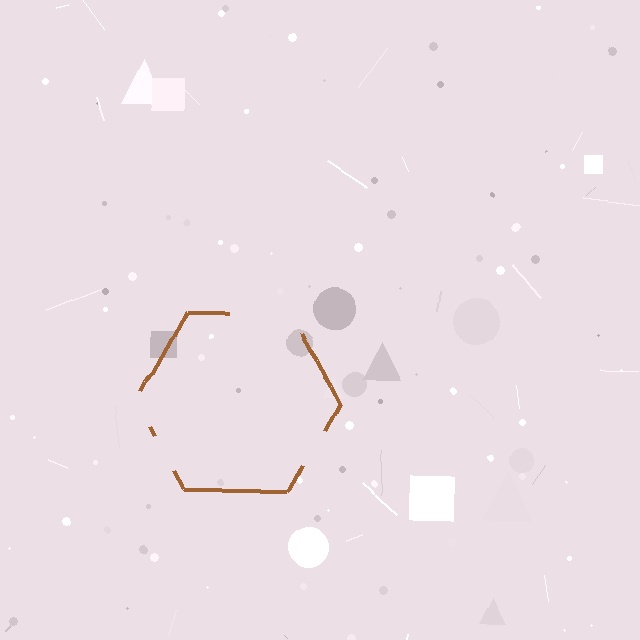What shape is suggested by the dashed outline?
The dashed outline suggests a hexagon.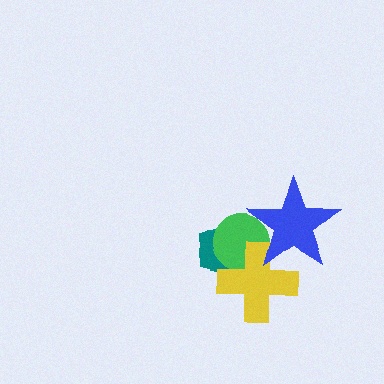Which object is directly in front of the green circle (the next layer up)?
The yellow cross is directly in front of the green circle.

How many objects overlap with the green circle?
3 objects overlap with the green circle.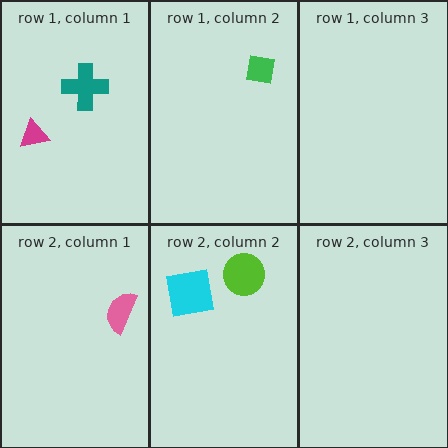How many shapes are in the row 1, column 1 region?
2.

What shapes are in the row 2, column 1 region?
The pink semicircle.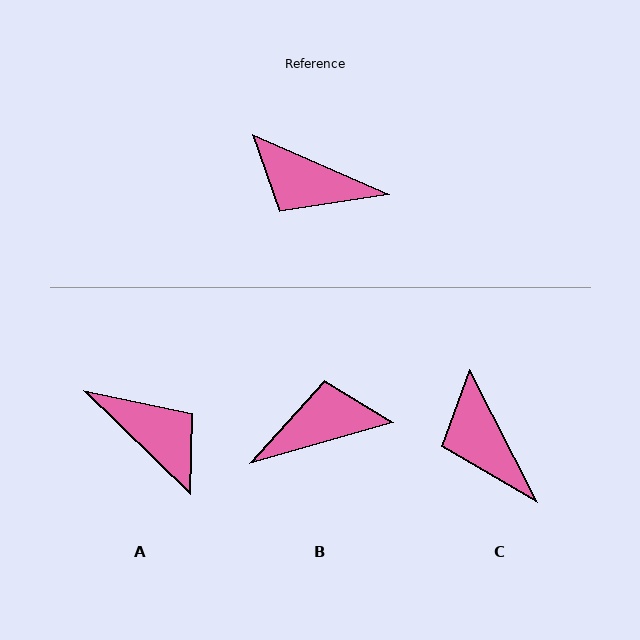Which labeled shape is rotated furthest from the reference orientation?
A, about 160 degrees away.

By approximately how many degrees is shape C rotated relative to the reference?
Approximately 39 degrees clockwise.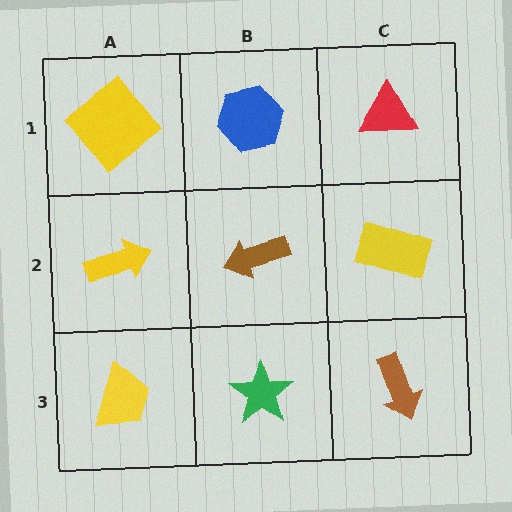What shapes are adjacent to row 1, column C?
A yellow rectangle (row 2, column C), a blue hexagon (row 1, column B).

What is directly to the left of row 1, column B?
A yellow diamond.